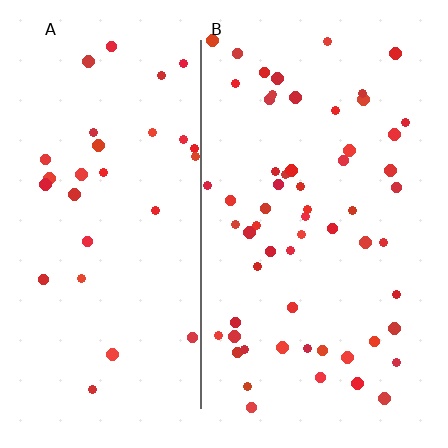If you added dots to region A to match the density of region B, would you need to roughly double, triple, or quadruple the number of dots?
Approximately double.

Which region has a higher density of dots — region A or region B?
B (the right).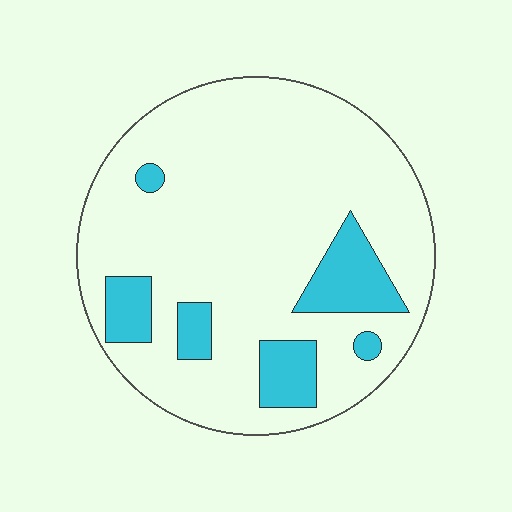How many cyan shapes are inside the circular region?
6.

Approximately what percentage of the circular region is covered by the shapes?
Approximately 15%.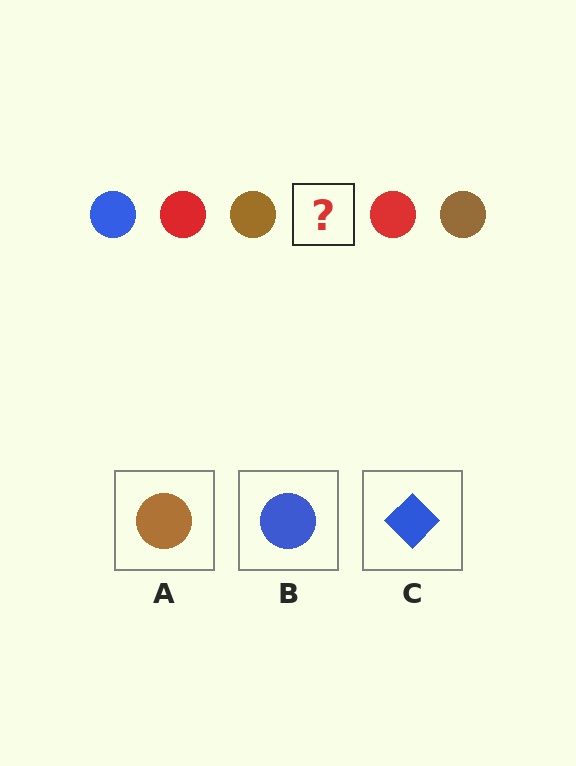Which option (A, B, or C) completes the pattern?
B.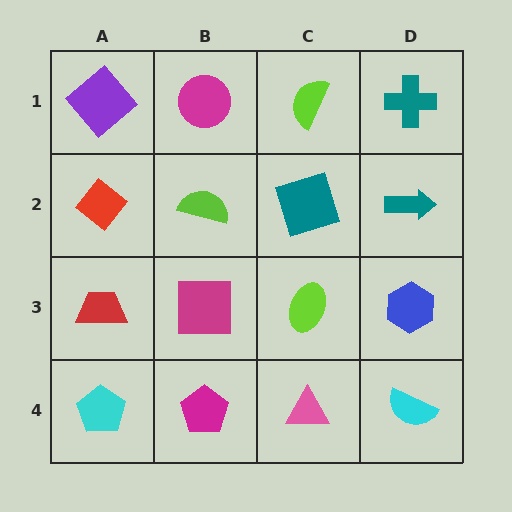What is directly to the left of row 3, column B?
A red trapezoid.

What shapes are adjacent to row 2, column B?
A magenta circle (row 1, column B), a magenta square (row 3, column B), a red diamond (row 2, column A), a teal square (row 2, column C).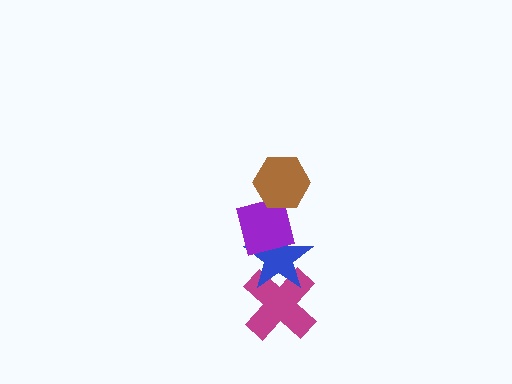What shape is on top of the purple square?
The brown hexagon is on top of the purple square.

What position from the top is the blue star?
The blue star is 3rd from the top.